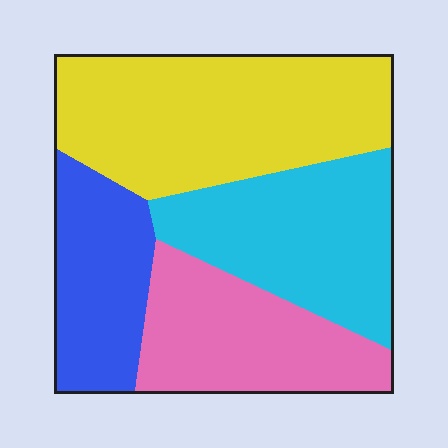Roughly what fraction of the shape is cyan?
Cyan takes up between a sixth and a third of the shape.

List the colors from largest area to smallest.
From largest to smallest: yellow, cyan, pink, blue.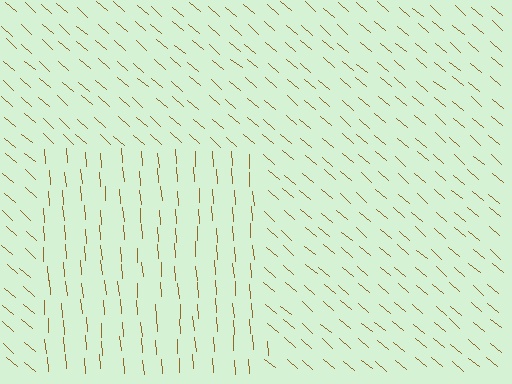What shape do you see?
I see a rectangle.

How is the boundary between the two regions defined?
The boundary is defined purely by a change in line orientation (approximately 45 degrees difference). All lines are the same color and thickness.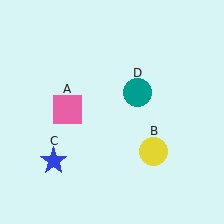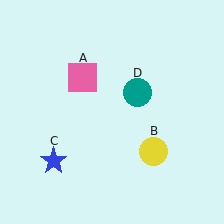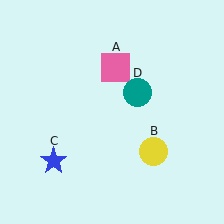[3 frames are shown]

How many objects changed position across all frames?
1 object changed position: pink square (object A).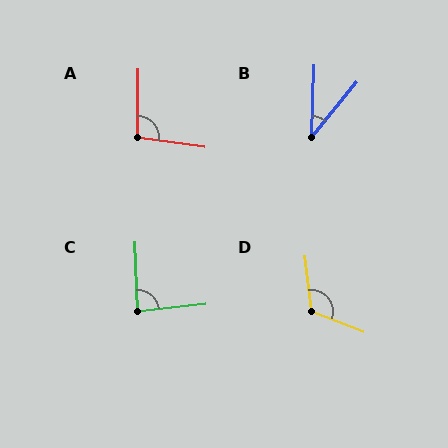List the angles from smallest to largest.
B (38°), C (85°), A (98°), D (118°).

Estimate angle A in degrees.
Approximately 98 degrees.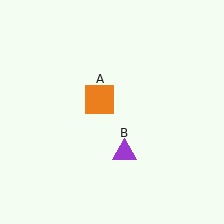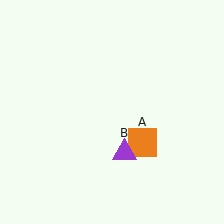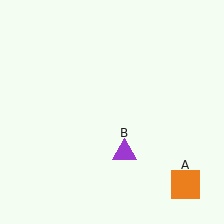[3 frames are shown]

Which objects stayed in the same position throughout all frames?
Purple triangle (object B) remained stationary.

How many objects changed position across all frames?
1 object changed position: orange square (object A).